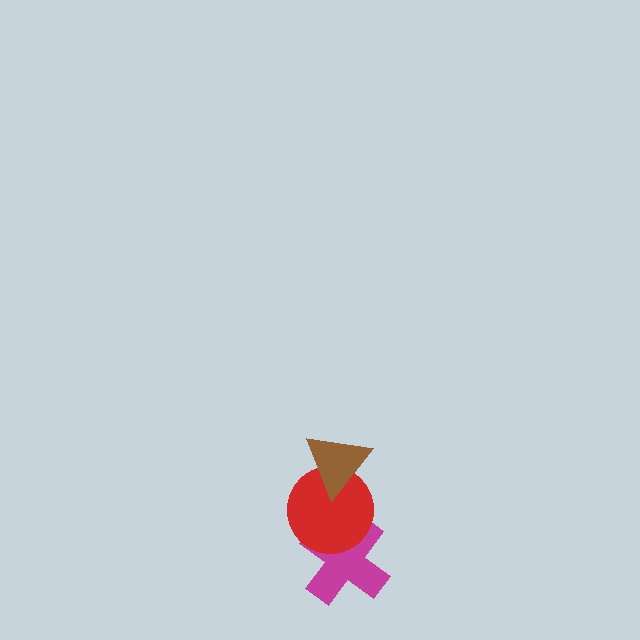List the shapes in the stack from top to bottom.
From top to bottom: the brown triangle, the red circle, the magenta cross.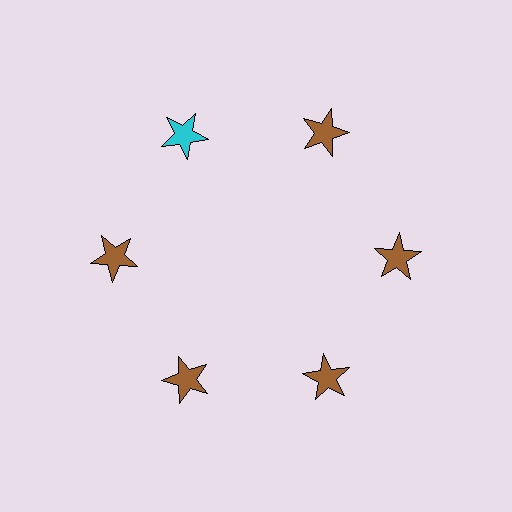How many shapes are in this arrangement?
There are 6 shapes arranged in a ring pattern.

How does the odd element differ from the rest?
It has a different color: cyan instead of brown.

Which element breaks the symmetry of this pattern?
The cyan star at roughly the 11 o'clock position breaks the symmetry. All other shapes are brown stars.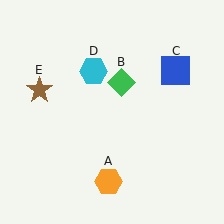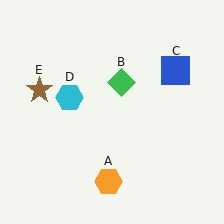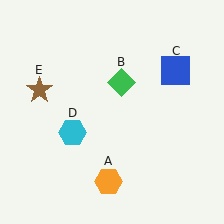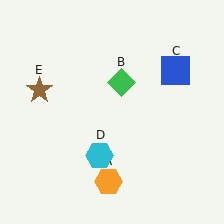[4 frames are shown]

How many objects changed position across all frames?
1 object changed position: cyan hexagon (object D).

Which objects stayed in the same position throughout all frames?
Orange hexagon (object A) and green diamond (object B) and blue square (object C) and brown star (object E) remained stationary.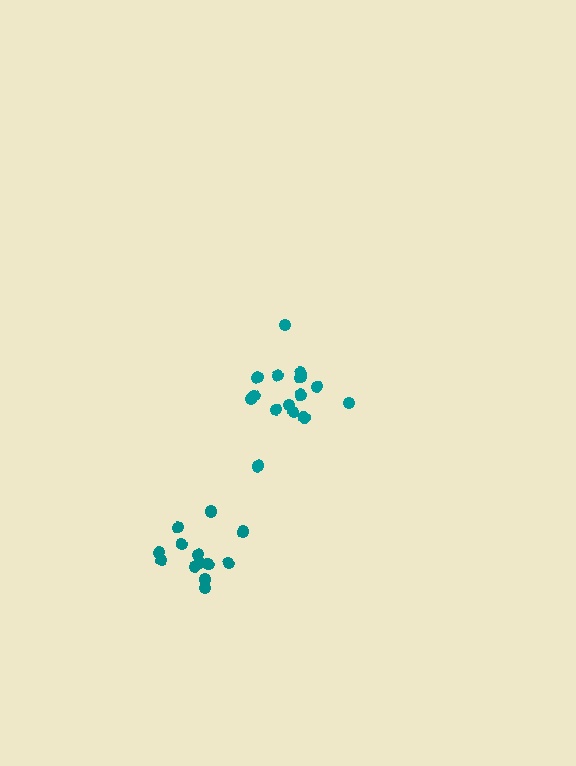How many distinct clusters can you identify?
There are 2 distinct clusters.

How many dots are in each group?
Group 1: 15 dots, Group 2: 13 dots (28 total).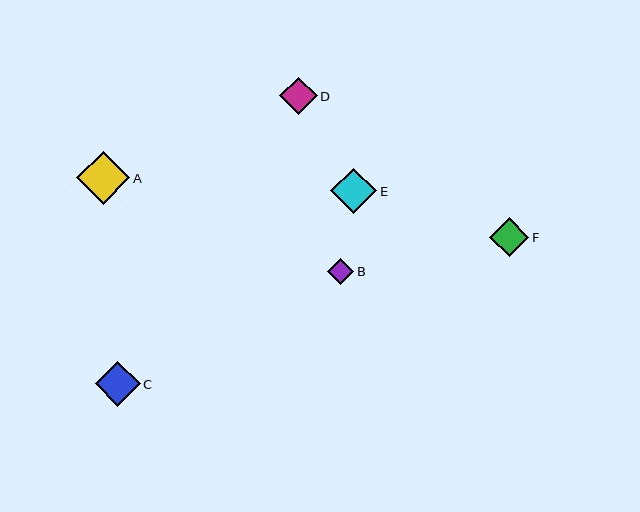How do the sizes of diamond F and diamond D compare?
Diamond F and diamond D are approximately the same size.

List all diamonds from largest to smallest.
From largest to smallest: A, E, C, F, D, B.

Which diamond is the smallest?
Diamond B is the smallest with a size of approximately 26 pixels.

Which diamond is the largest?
Diamond A is the largest with a size of approximately 53 pixels.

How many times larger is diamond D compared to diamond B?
Diamond D is approximately 1.5 times the size of diamond B.